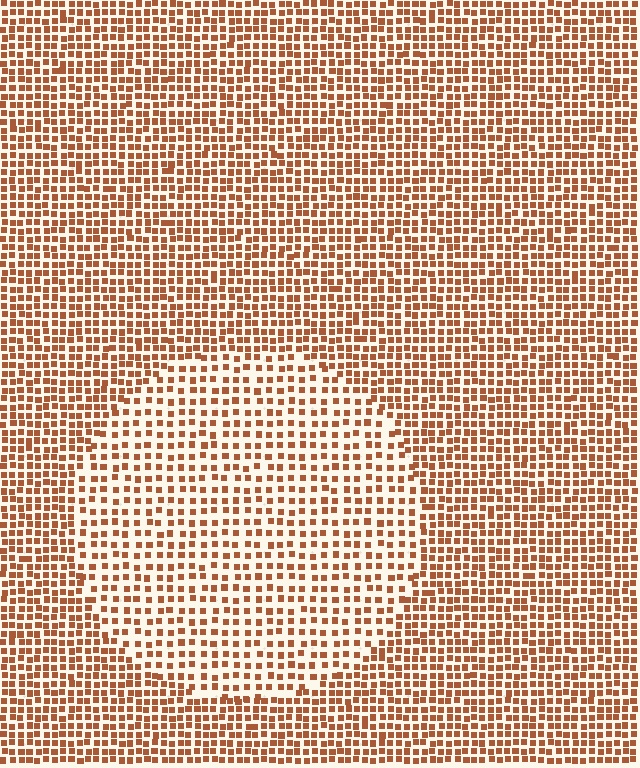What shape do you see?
I see a circle.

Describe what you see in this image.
The image contains small brown elements arranged at two different densities. A circle-shaped region is visible where the elements are less densely packed than the surrounding area.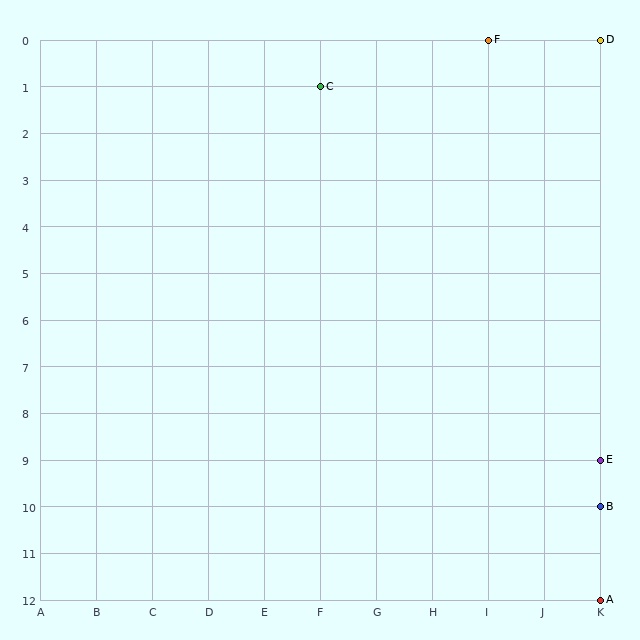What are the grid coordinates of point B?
Point B is at grid coordinates (K, 10).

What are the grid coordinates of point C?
Point C is at grid coordinates (F, 1).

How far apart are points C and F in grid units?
Points C and F are 3 columns and 1 row apart (about 3.2 grid units diagonally).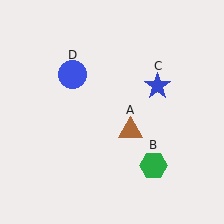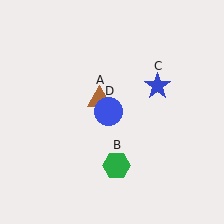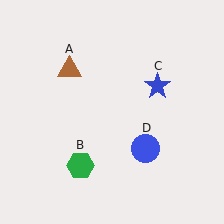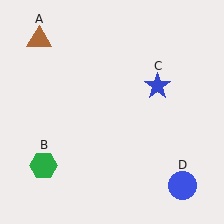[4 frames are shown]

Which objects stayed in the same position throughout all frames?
Blue star (object C) remained stationary.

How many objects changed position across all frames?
3 objects changed position: brown triangle (object A), green hexagon (object B), blue circle (object D).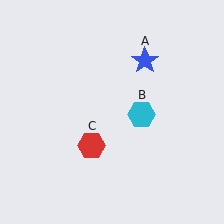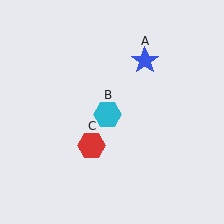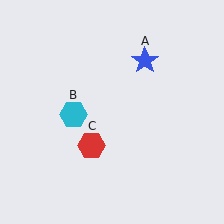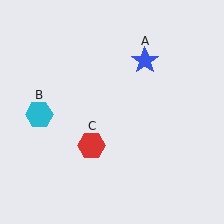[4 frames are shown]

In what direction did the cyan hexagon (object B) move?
The cyan hexagon (object B) moved left.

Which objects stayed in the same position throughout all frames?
Blue star (object A) and red hexagon (object C) remained stationary.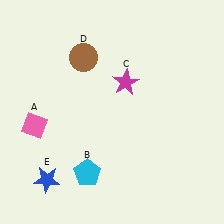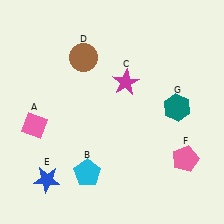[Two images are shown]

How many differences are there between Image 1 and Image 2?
There are 2 differences between the two images.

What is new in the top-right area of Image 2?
A teal hexagon (G) was added in the top-right area of Image 2.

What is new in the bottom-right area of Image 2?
A pink pentagon (F) was added in the bottom-right area of Image 2.